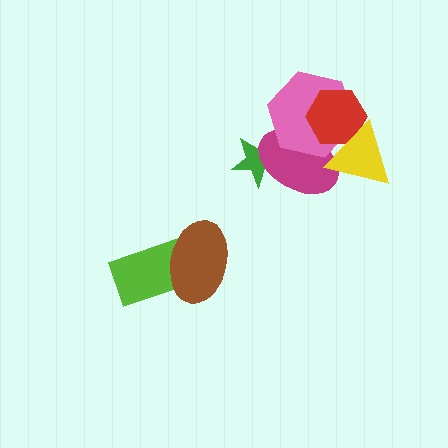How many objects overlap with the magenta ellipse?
4 objects overlap with the magenta ellipse.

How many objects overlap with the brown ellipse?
1 object overlaps with the brown ellipse.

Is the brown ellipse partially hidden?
No, no other shape covers it.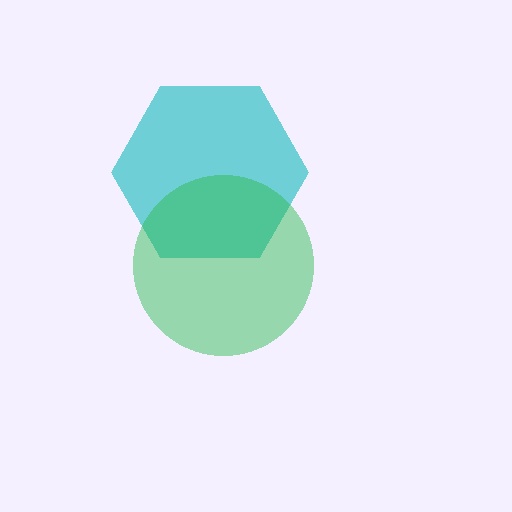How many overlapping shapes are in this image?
There are 2 overlapping shapes in the image.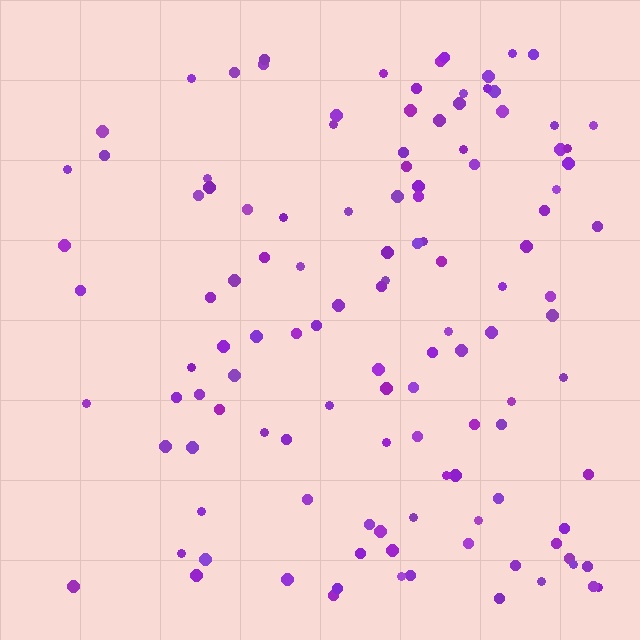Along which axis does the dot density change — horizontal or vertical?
Horizontal.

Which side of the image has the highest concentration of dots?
The right.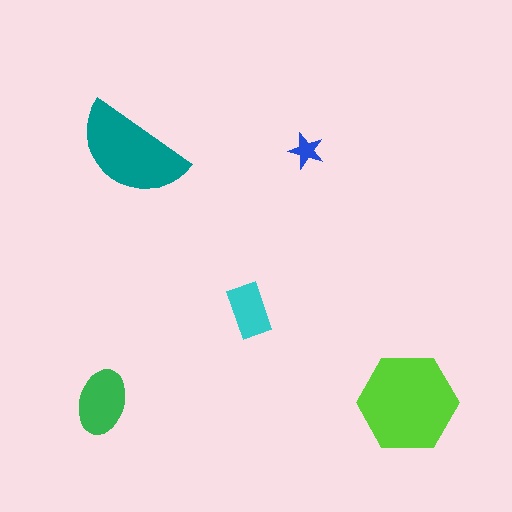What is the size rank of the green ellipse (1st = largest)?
3rd.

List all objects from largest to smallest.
The lime hexagon, the teal semicircle, the green ellipse, the cyan rectangle, the blue star.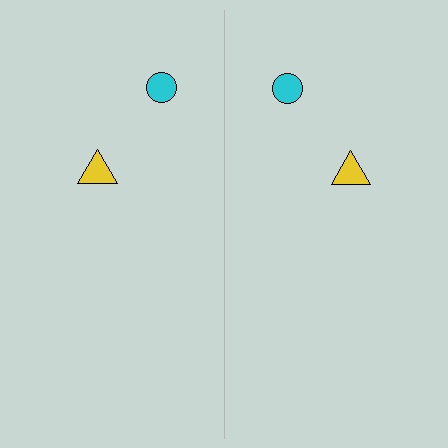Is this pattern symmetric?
Yes, this pattern has bilateral (reflection) symmetry.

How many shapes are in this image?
There are 4 shapes in this image.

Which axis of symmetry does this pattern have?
The pattern has a vertical axis of symmetry running through the center of the image.